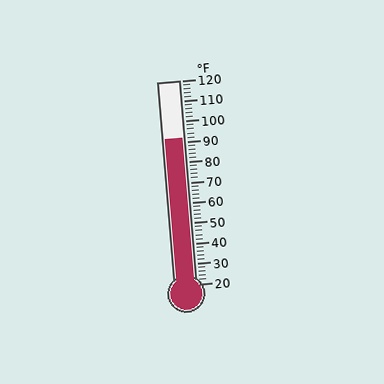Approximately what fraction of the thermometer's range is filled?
The thermometer is filled to approximately 70% of its range.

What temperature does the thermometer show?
The thermometer shows approximately 92°F.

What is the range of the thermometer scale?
The thermometer scale ranges from 20°F to 120°F.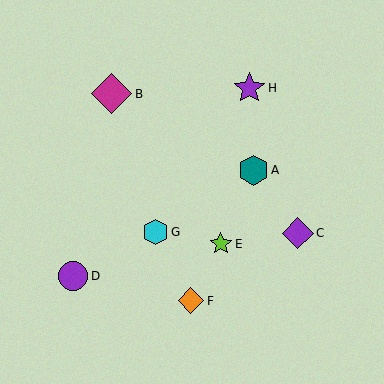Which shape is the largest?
The magenta diamond (labeled B) is the largest.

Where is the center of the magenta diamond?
The center of the magenta diamond is at (112, 94).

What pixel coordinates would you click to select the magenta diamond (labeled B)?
Click at (112, 94) to select the magenta diamond B.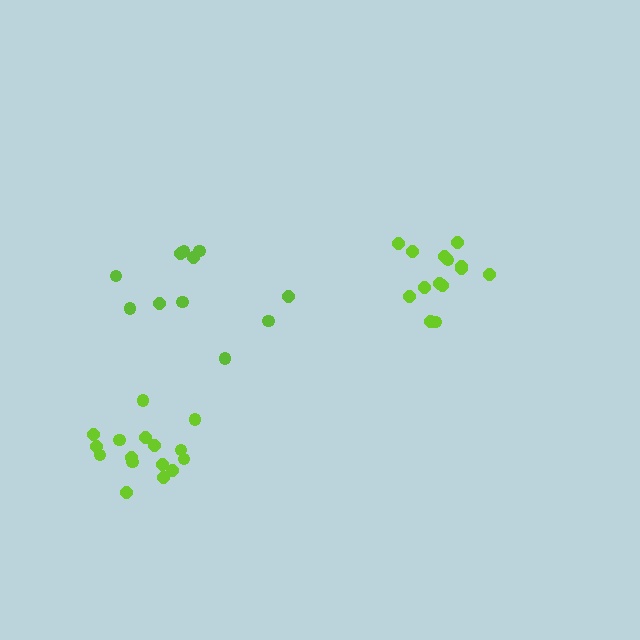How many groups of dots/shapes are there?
There are 3 groups.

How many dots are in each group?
Group 1: 16 dots, Group 2: 14 dots, Group 3: 11 dots (41 total).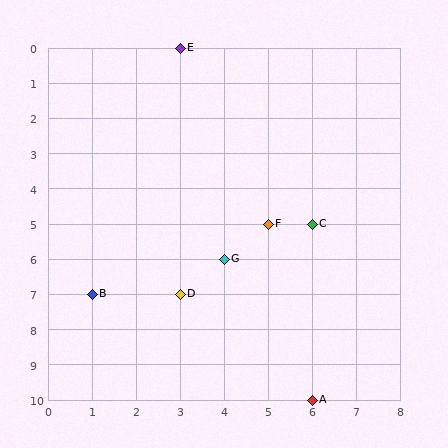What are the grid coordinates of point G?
Point G is at grid coordinates (4, 6).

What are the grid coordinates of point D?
Point D is at grid coordinates (3, 7).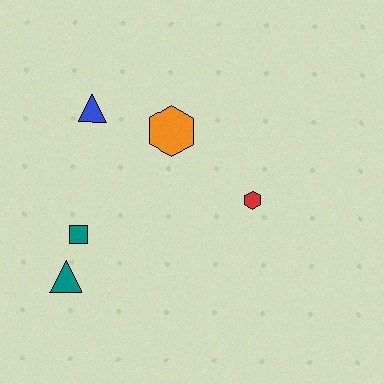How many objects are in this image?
There are 5 objects.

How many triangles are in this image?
There are 2 triangles.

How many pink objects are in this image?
There are no pink objects.